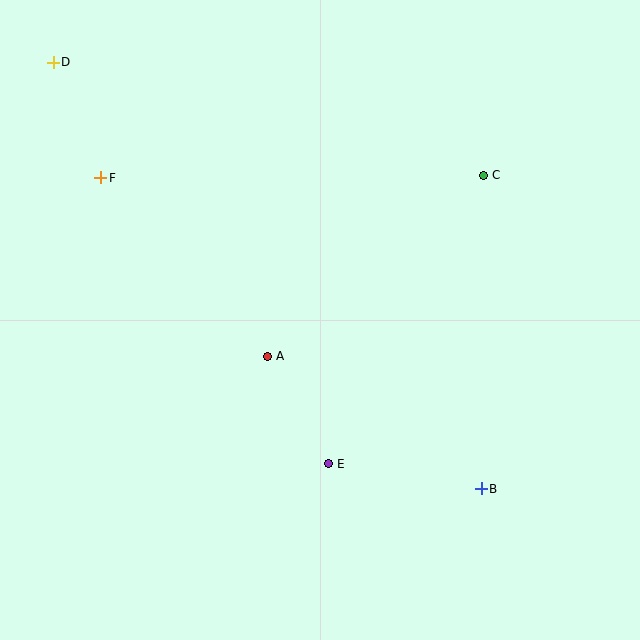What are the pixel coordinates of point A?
Point A is at (268, 356).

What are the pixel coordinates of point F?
Point F is at (101, 178).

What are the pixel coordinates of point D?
Point D is at (53, 62).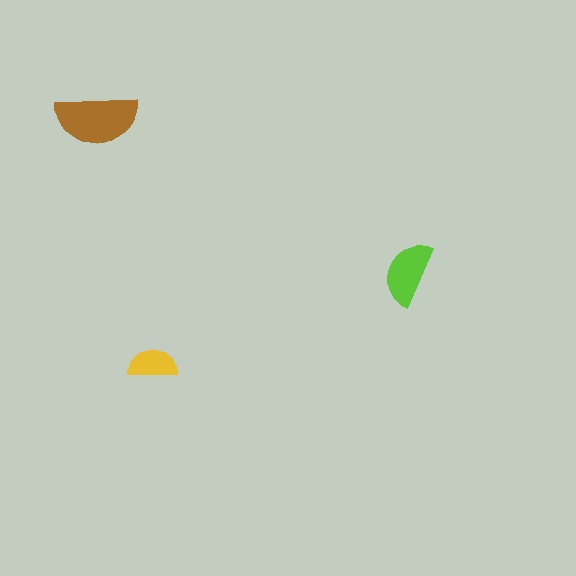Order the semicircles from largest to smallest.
the brown one, the lime one, the yellow one.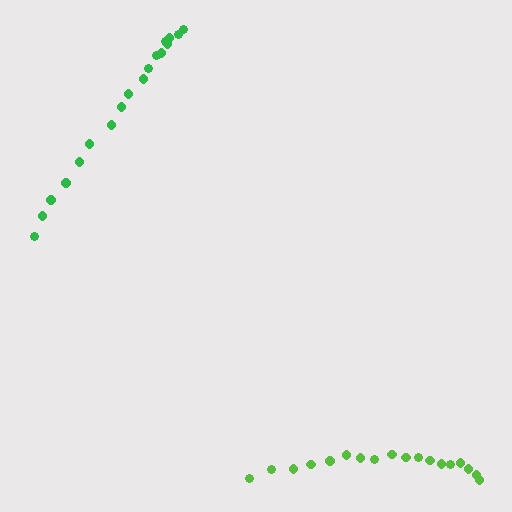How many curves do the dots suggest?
There are 2 distinct paths.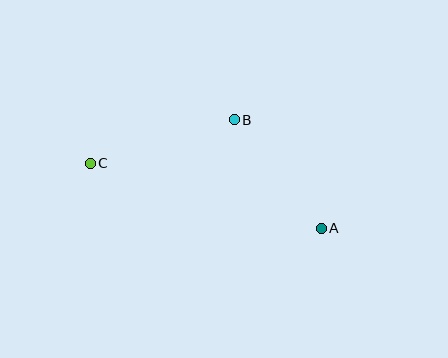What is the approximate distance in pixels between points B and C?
The distance between B and C is approximately 151 pixels.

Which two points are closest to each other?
Points A and B are closest to each other.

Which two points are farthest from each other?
Points A and C are farthest from each other.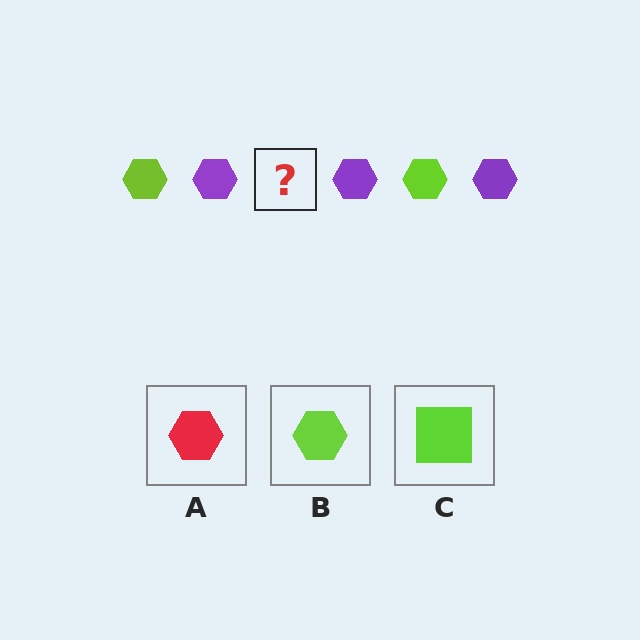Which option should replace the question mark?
Option B.